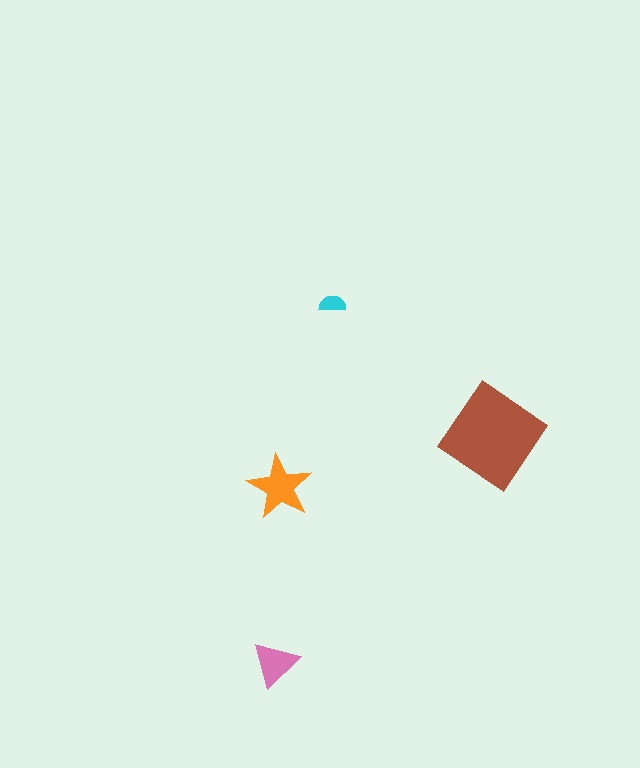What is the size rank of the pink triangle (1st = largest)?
3rd.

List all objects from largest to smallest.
The brown diamond, the orange star, the pink triangle, the cyan semicircle.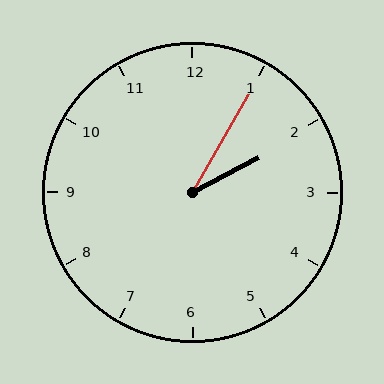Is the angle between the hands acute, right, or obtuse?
It is acute.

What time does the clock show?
2:05.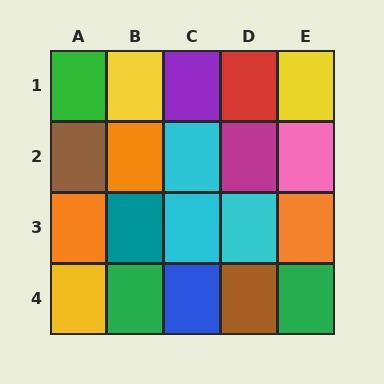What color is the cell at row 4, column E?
Green.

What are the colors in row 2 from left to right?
Brown, orange, cyan, magenta, pink.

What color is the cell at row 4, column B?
Green.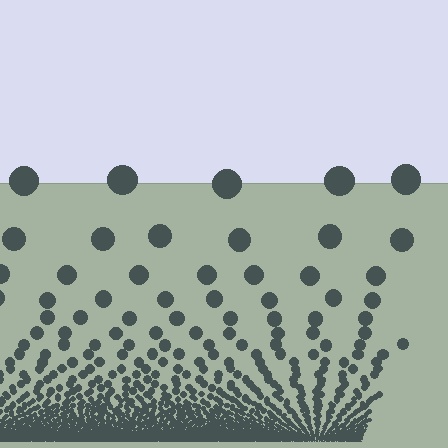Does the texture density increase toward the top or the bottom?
Density increases toward the bottom.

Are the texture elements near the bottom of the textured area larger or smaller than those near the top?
Smaller. The gradient is inverted — elements near the bottom are smaller and denser.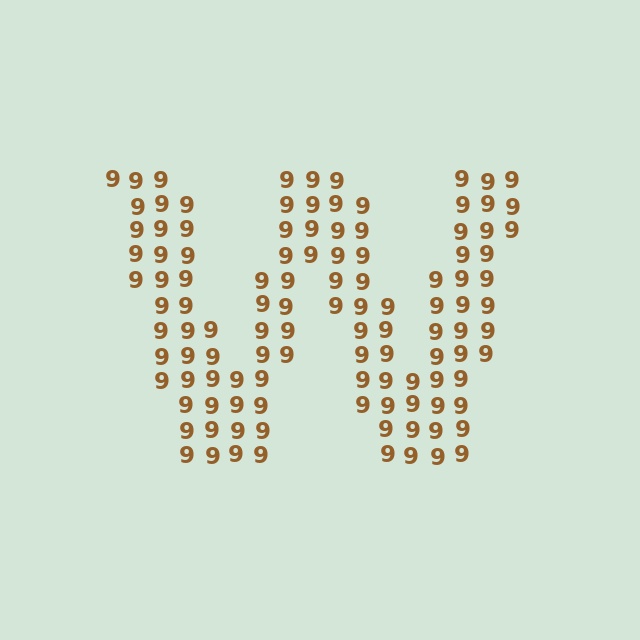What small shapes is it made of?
It is made of small digit 9's.